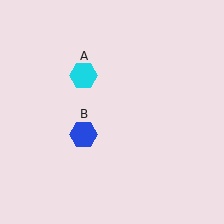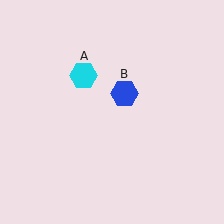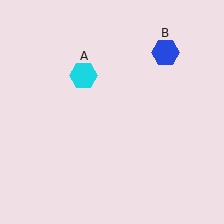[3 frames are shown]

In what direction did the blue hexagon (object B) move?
The blue hexagon (object B) moved up and to the right.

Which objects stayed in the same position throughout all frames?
Cyan hexagon (object A) remained stationary.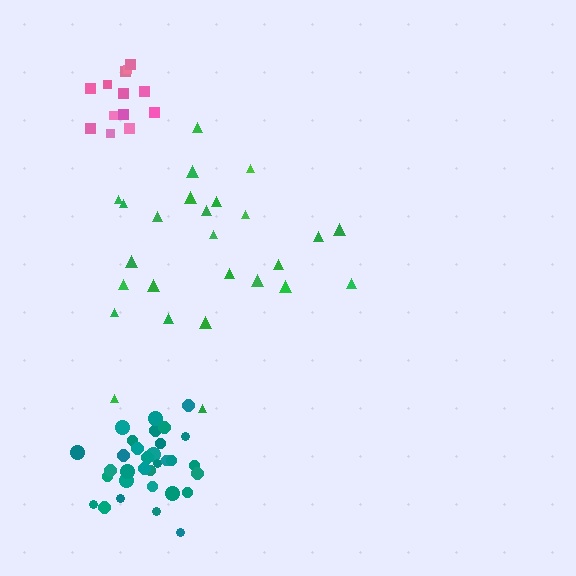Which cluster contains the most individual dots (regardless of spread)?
Teal (33).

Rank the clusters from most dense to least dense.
teal, pink, green.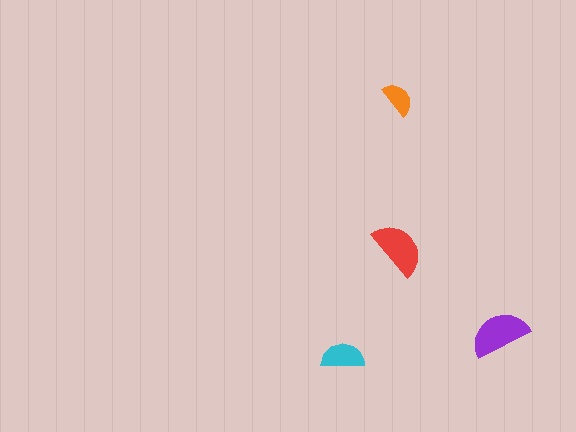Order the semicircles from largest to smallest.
the purple one, the red one, the cyan one, the orange one.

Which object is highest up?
The orange semicircle is topmost.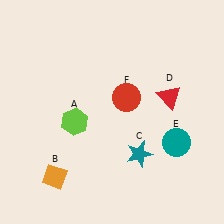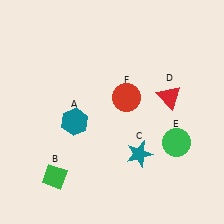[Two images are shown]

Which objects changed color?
A changed from lime to teal. B changed from orange to green. E changed from teal to green.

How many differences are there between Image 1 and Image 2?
There are 3 differences between the two images.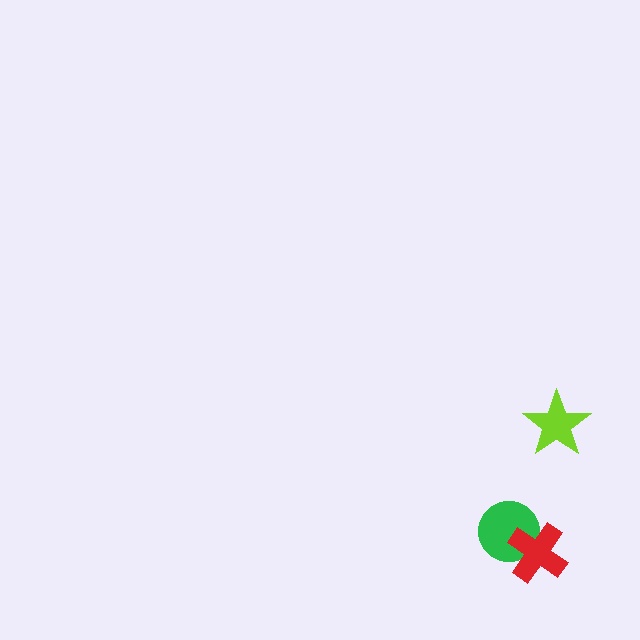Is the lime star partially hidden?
No, no other shape covers it.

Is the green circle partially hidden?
Yes, it is partially covered by another shape.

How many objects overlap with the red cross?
1 object overlaps with the red cross.